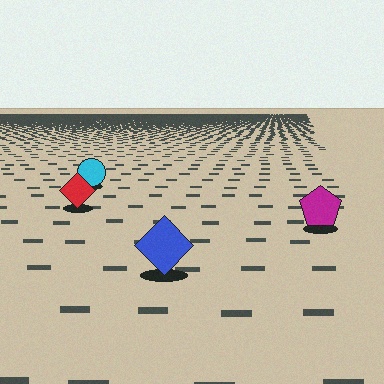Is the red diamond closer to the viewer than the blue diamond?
No. The blue diamond is closer — you can tell from the texture gradient: the ground texture is coarser near it.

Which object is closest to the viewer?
The blue diamond is closest. The texture marks near it are larger and more spread out.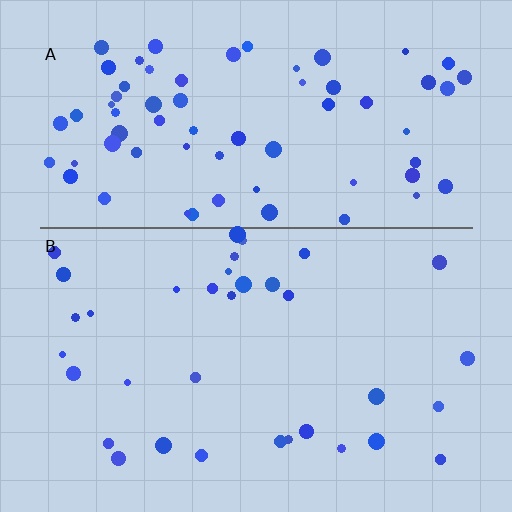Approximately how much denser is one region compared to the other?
Approximately 2.1× — region A over region B.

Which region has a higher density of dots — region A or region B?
A (the top).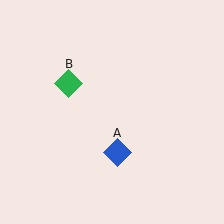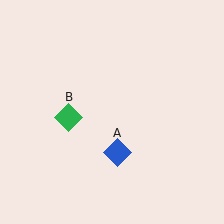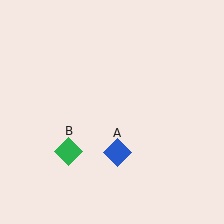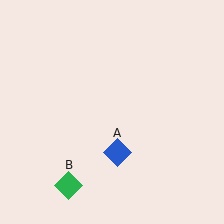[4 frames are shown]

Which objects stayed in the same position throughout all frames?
Blue diamond (object A) remained stationary.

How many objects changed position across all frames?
1 object changed position: green diamond (object B).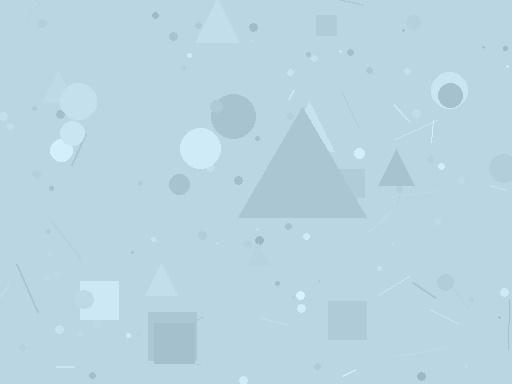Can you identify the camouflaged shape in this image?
The camouflaged shape is a triangle.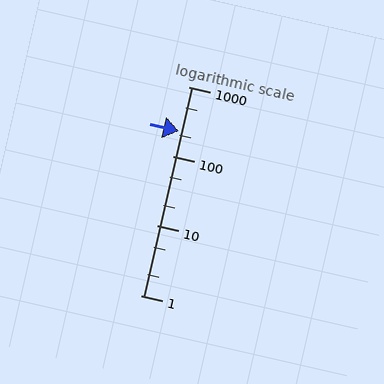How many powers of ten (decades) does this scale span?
The scale spans 3 decades, from 1 to 1000.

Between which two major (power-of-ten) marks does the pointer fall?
The pointer is between 100 and 1000.